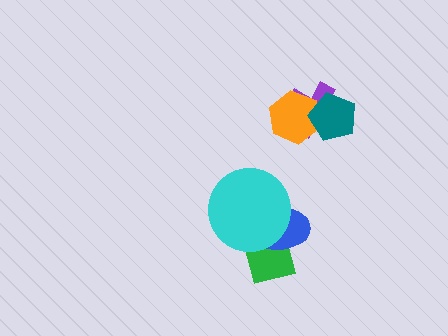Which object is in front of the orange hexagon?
The teal pentagon is in front of the orange hexagon.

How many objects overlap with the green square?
2 objects overlap with the green square.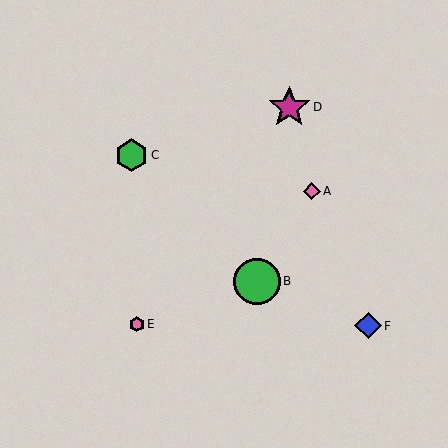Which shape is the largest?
The green circle (labeled B) is the largest.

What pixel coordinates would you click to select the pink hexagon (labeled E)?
Click at (137, 324) to select the pink hexagon E.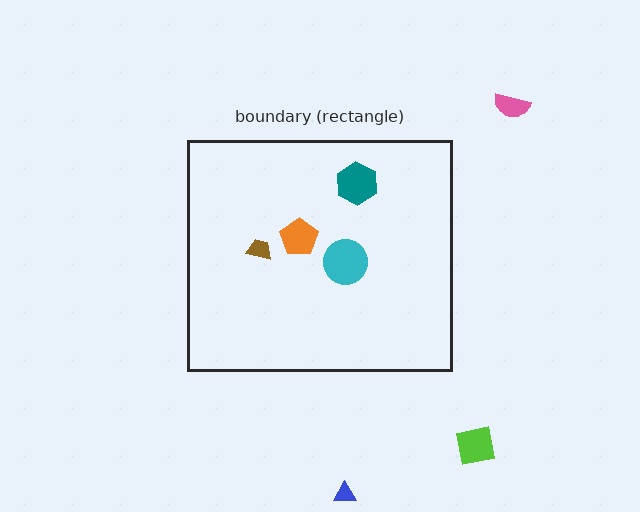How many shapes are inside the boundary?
4 inside, 3 outside.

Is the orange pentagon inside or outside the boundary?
Inside.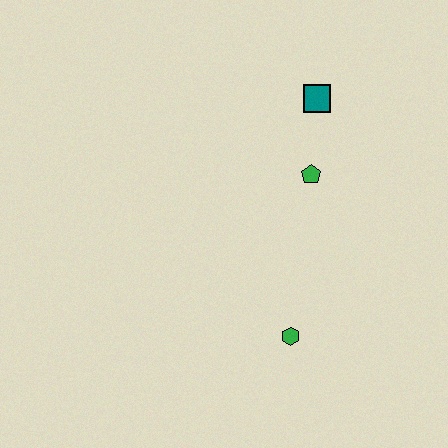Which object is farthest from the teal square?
The green hexagon is farthest from the teal square.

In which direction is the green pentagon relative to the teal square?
The green pentagon is below the teal square.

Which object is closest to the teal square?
The green pentagon is closest to the teal square.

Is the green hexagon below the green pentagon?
Yes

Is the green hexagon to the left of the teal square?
Yes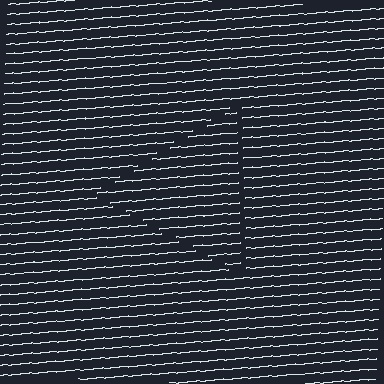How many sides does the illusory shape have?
3 sides — the line-ends trace a triangle.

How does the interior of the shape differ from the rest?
The interior of the shape contains the same grating, shifted by half a period — the contour is defined by the phase discontinuity where line-ends from the inner and outer gratings abut.